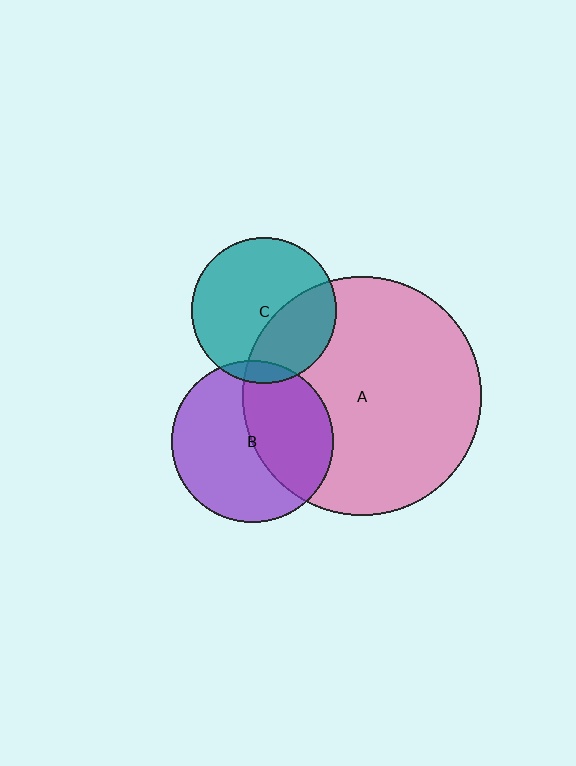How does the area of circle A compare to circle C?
Approximately 2.7 times.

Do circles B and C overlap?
Yes.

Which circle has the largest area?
Circle A (pink).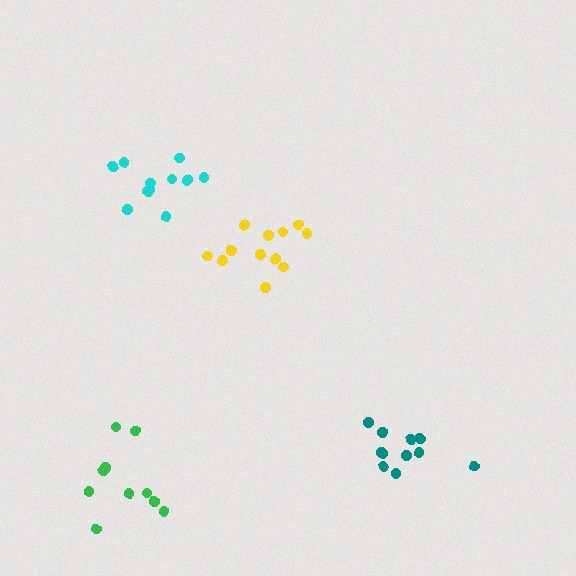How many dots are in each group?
Group 1: 11 dots, Group 2: 10 dots, Group 3: 11 dots, Group 4: 13 dots (45 total).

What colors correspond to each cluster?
The clusters are colored: cyan, green, teal, yellow.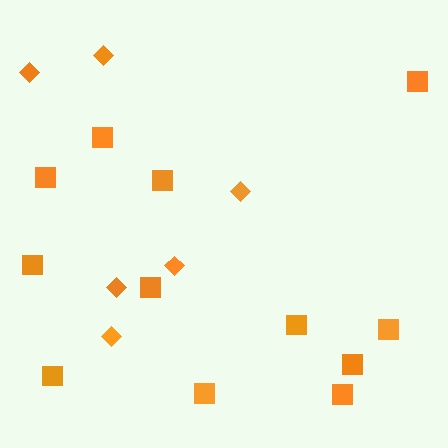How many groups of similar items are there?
There are 2 groups: one group of diamonds (6) and one group of squares (12).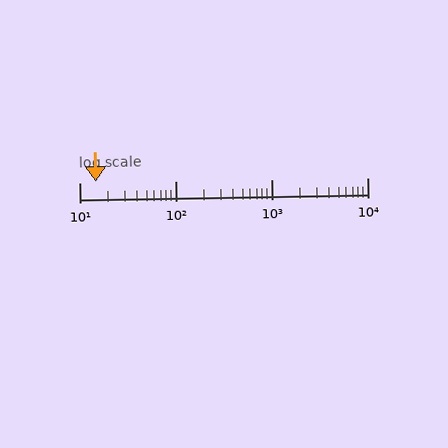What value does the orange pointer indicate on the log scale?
The pointer indicates approximately 15.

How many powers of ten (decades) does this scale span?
The scale spans 3 decades, from 10 to 10000.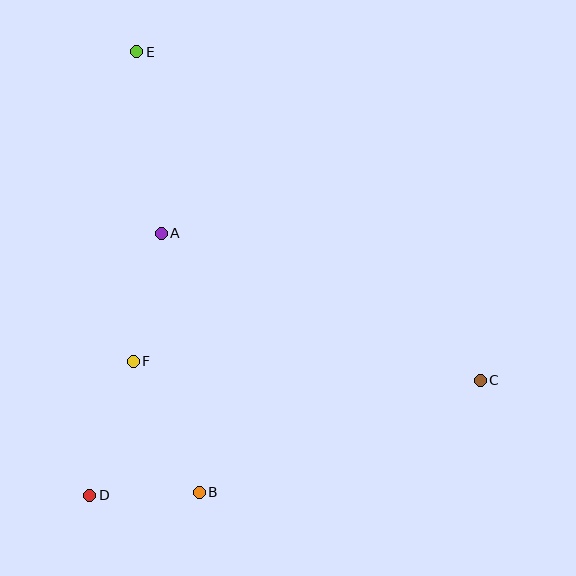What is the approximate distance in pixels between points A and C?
The distance between A and C is approximately 351 pixels.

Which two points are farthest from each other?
Points C and E are farthest from each other.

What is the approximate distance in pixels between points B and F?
The distance between B and F is approximately 147 pixels.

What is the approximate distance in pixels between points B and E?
The distance between B and E is approximately 444 pixels.